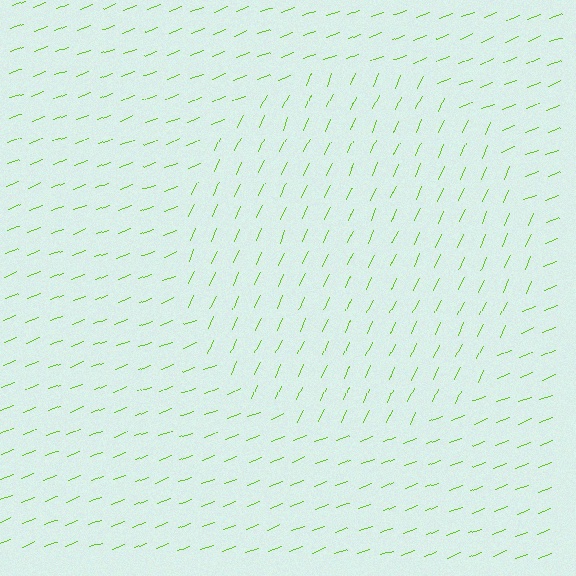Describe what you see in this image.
The image is filled with small lime line segments. A circle region in the image has lines oriented differently from the surrounding lines, creating a visible texture boundary.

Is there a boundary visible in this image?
Yes, there is a texture boundary formed by a change in line orientation.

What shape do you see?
I see a circle.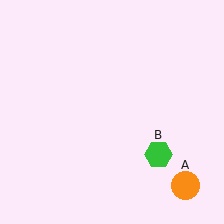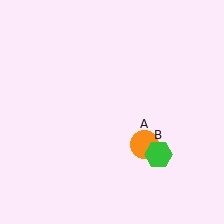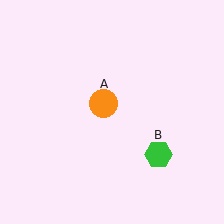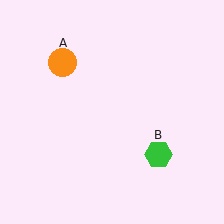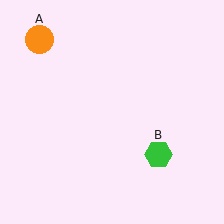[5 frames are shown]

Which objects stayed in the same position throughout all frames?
Green hexagon (object B) remained stationary.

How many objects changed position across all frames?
1 object changed position: orange circle (object A).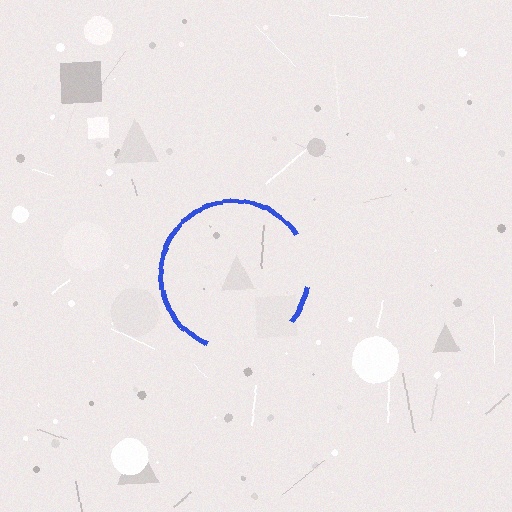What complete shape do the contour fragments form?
The contour fragments form a circle.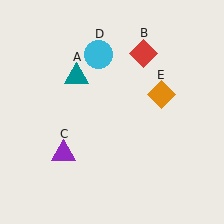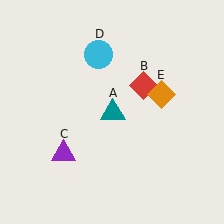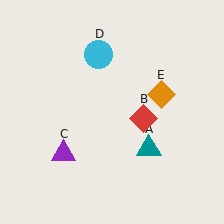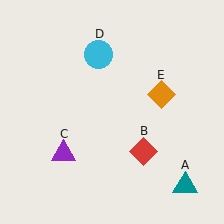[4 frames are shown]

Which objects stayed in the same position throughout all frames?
Purple triangle (object C) and cyan circle (object D) and orange diamond (object E) remained stationary.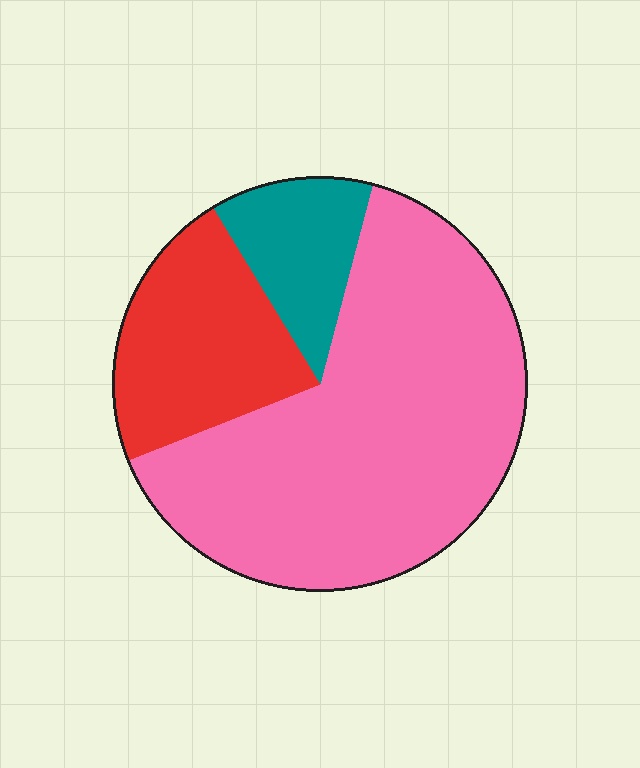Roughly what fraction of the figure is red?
Red takes up about one fifth (1/5) of the figure.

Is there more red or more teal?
Red.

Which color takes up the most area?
Pink, at roughly 65%.